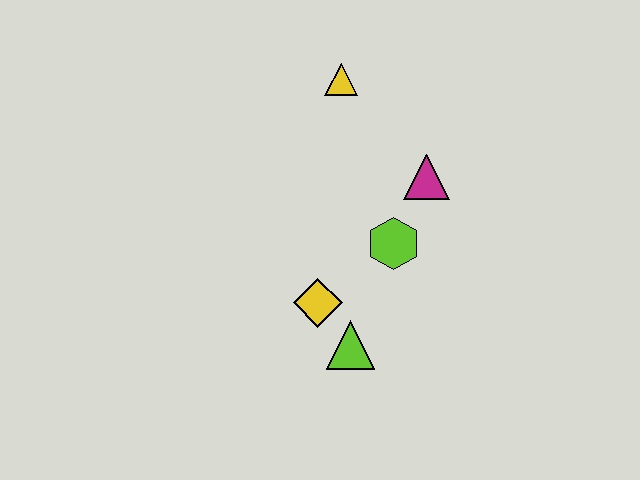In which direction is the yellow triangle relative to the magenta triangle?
The yellow triangle is above the magenta triangle.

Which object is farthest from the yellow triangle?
The lime triangle is farthest from the yellow triangle.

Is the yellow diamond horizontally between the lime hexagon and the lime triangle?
No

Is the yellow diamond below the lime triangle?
No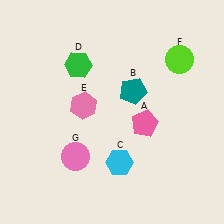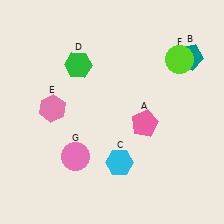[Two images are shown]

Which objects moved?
The objects that moved are: the teal pentagon (B), the pink hexagon (E).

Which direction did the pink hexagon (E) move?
The pink hexagon (E) moved left.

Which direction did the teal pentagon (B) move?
The teal pentagon (B) moved right.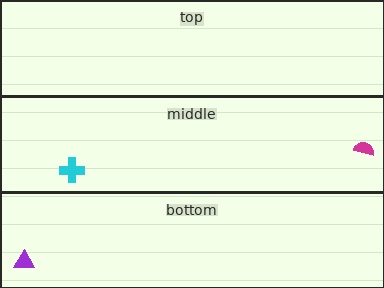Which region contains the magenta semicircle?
The middle region.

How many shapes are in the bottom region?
1.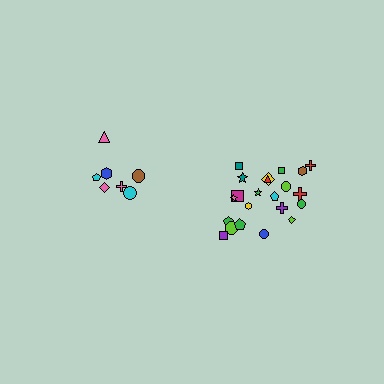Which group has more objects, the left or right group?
The right group.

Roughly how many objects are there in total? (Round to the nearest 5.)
Roughly 30 objects in total.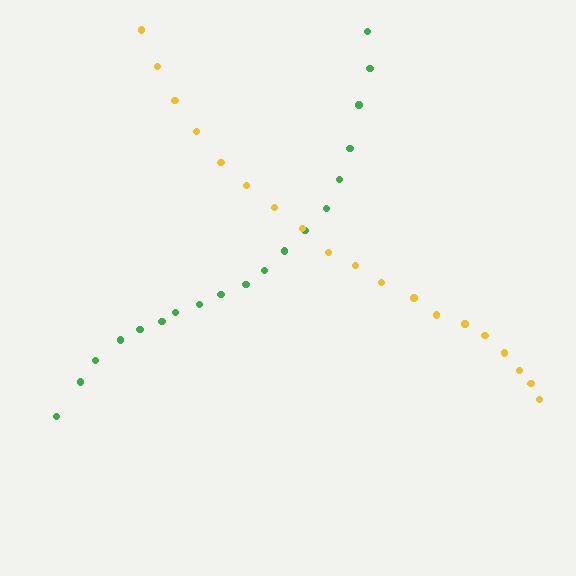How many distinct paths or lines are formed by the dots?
There are 2 distinct paths.